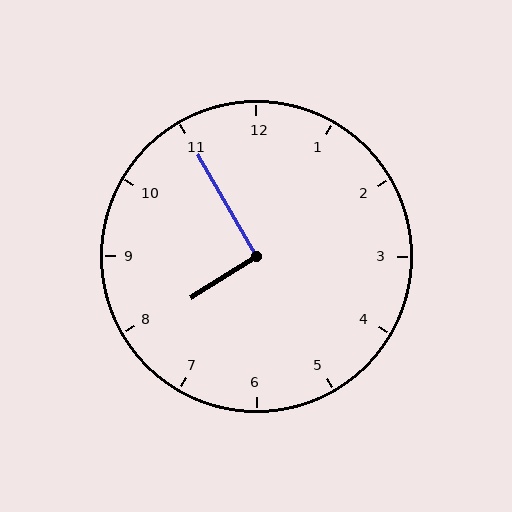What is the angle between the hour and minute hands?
Approximately 92 degrees.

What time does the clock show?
7:55.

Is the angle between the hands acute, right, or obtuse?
It is right.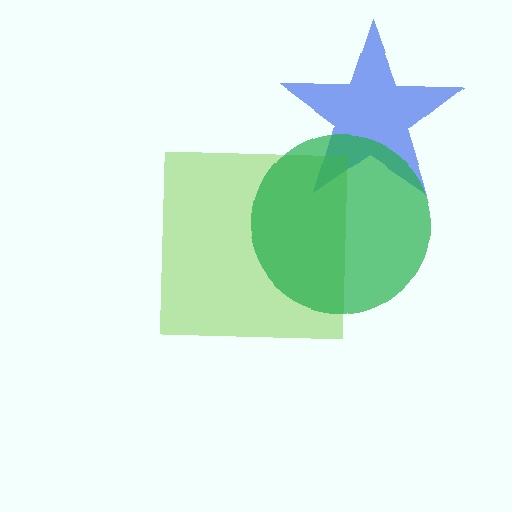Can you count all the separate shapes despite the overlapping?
Yes, there are 3 separate shapes.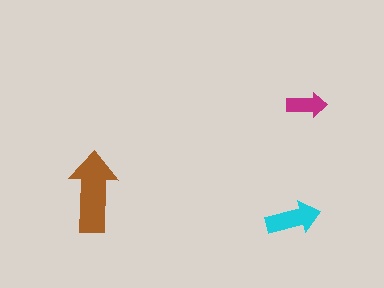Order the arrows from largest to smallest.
the brown one, the cyan one, the magenta one.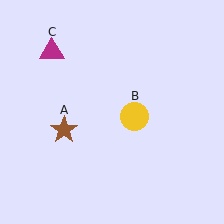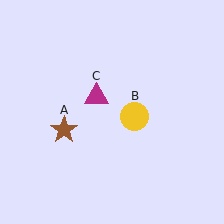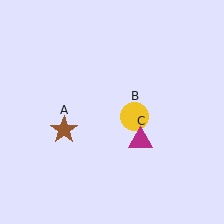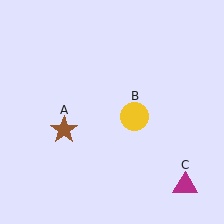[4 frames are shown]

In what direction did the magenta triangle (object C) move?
The magenta triangle (object C) moved down and to the right.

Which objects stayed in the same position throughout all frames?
Brown star (object A) and yellow circle (object B) remained stationary.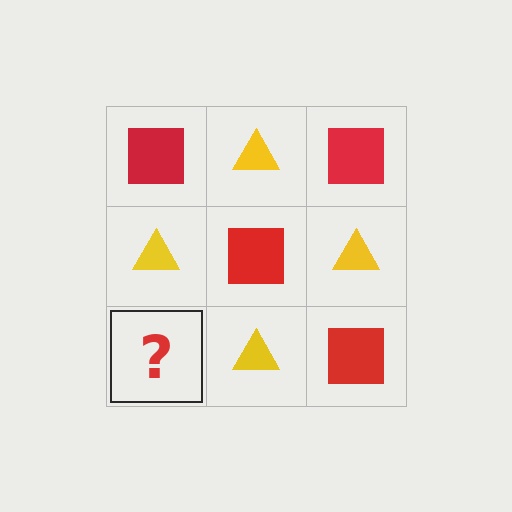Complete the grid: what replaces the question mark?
The question mark should be replaced with a red square.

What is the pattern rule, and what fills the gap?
The rule is that it alternates red square and yellow triangle in a checkerboard pattern. The gap should be filled with a red square.